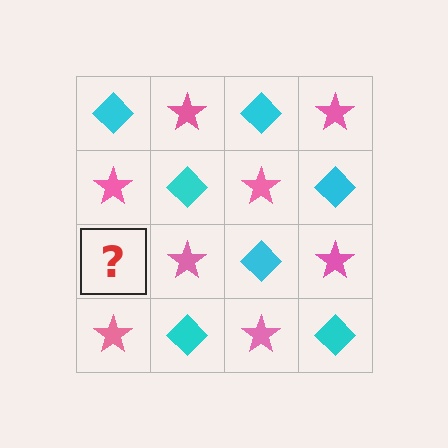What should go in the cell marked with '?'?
The missing cell should contain a cyan diamond.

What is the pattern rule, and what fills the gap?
The rule is that it alternates cyan diamond and pink star in a checkerboard pattern. The gap should be filled with a cyan diamond.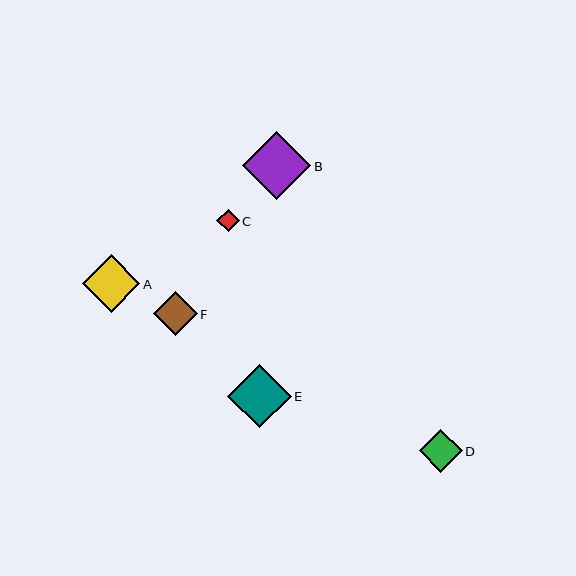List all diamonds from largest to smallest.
From largest to smallest: B, E, A, F, D, C.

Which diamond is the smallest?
Diamond C is the smallest with a size of approximately 23 pixels.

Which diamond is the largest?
Diamond B is the largest with a size of approximately 68 pixels.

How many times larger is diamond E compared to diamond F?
Diamond E is approximately 1.4 times the size of diamond F.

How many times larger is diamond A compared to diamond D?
Diamond A is approximately 1.3 times the size of diamond D.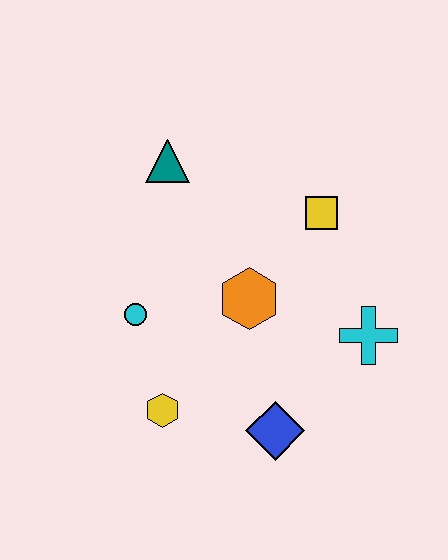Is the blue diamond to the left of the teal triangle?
No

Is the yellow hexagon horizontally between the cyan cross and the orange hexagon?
No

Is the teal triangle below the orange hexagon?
No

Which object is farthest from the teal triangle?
The blue diamond is farthest from the teal triangle.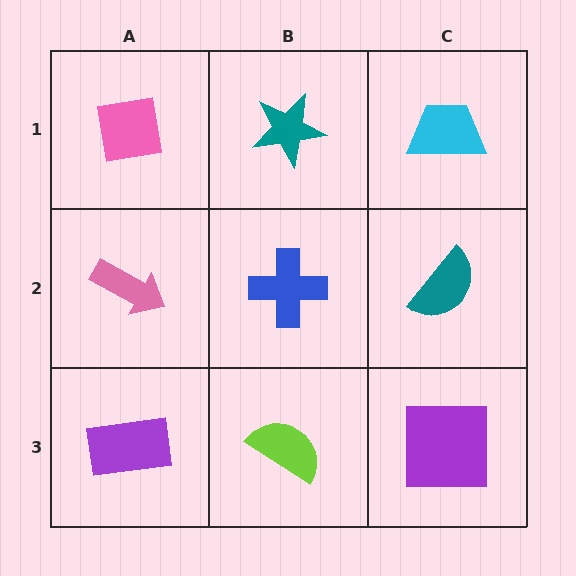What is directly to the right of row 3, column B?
A purple square.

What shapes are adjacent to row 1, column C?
A teal semicircle (row 2, column C), a teal star (row 1, column B).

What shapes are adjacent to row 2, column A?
A pink square (row 1, column A), a purple rectangle (row 3, column A), a blue cross (row 2, column B).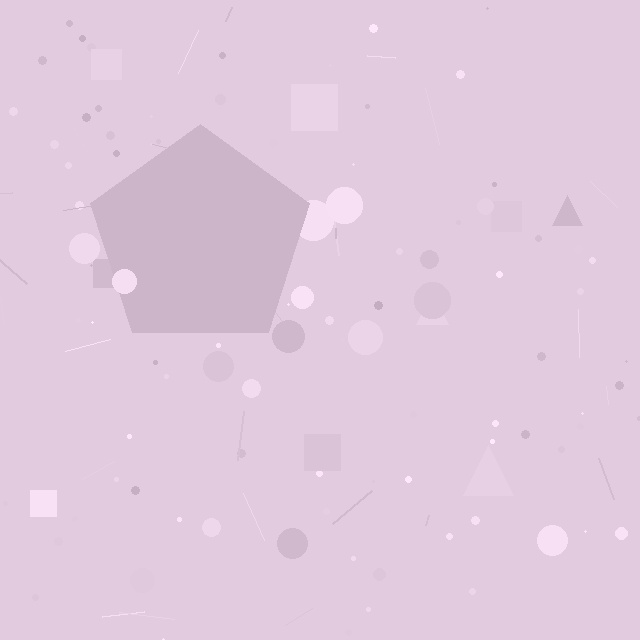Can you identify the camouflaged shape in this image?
The camouflaged shape is a pentagon.